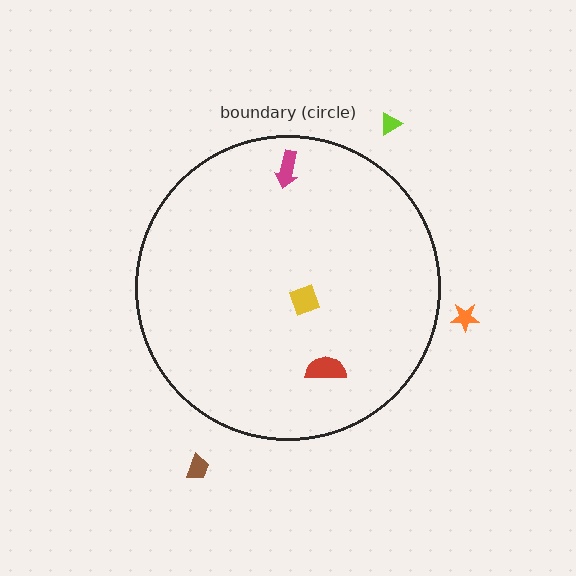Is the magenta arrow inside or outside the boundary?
Inside.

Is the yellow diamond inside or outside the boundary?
Inside.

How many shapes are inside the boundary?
3 inside, 3 outside.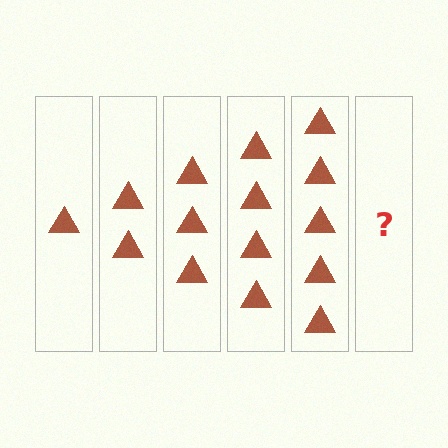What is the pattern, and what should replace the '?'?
The pattern is that each step adds one more triangle. The '?' should be 6 triangles.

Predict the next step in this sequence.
The next step is 6 triangles.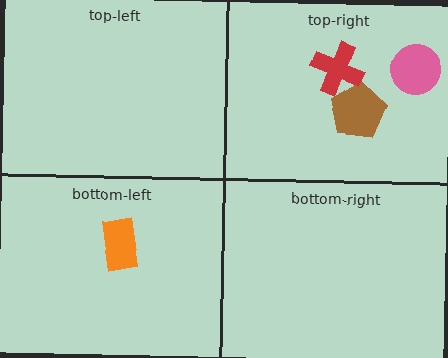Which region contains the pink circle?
The top-right region.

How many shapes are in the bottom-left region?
1.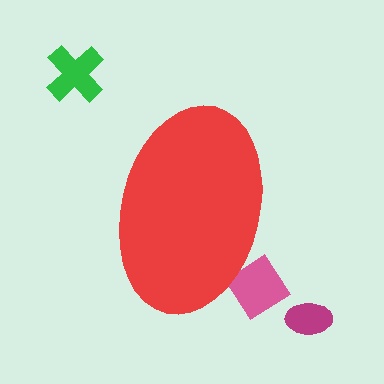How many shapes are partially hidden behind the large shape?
1 shape is partially hidden.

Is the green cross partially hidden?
No, the green cross is fully visible.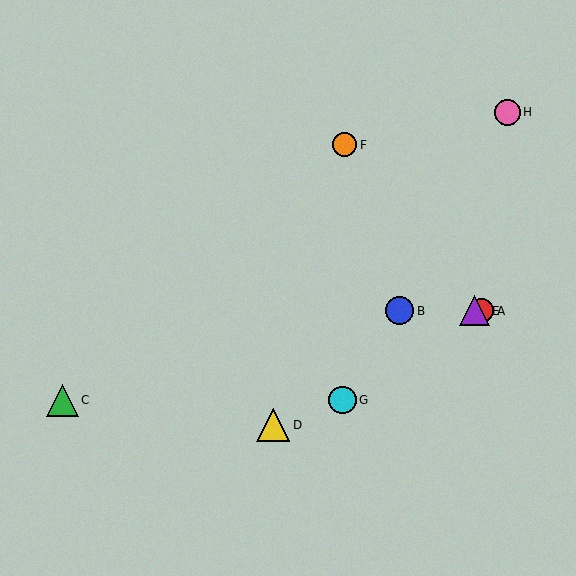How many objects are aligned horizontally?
3 objects (A, B, E) are aligned horizontally.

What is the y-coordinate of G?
Object G is at y≈400.